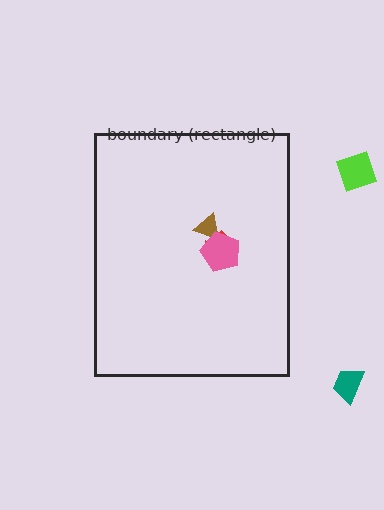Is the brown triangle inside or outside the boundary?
Inside.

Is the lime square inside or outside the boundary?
Outside.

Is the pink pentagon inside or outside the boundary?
Inside.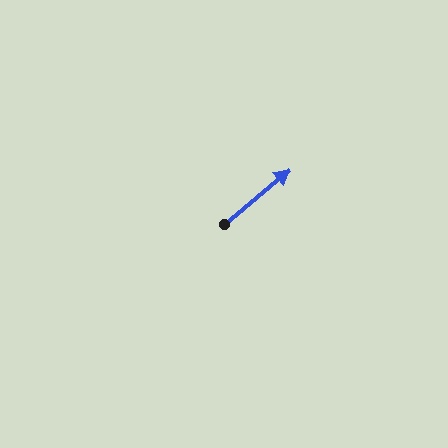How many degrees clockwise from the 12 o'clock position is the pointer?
Approximately 50 degrees.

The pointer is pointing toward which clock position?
Roughly 2 o'clock.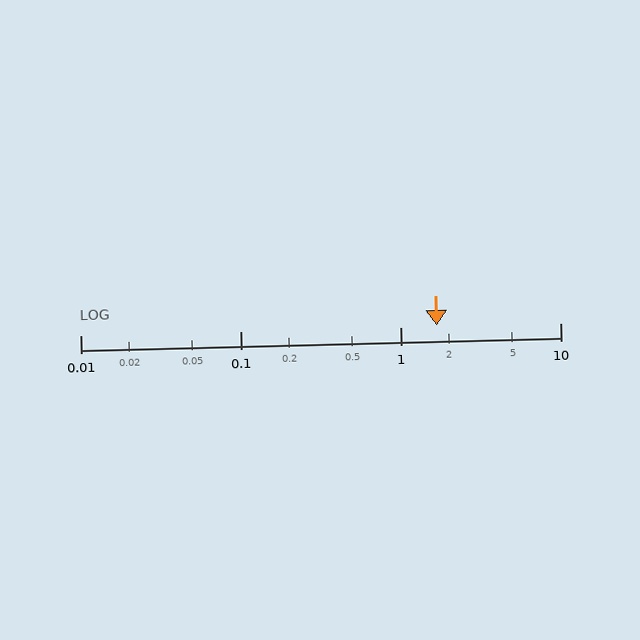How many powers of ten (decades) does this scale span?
The scale spans 3 decades, from 0.01 to 10.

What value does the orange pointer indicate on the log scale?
The pointer indicates approximately 1.7.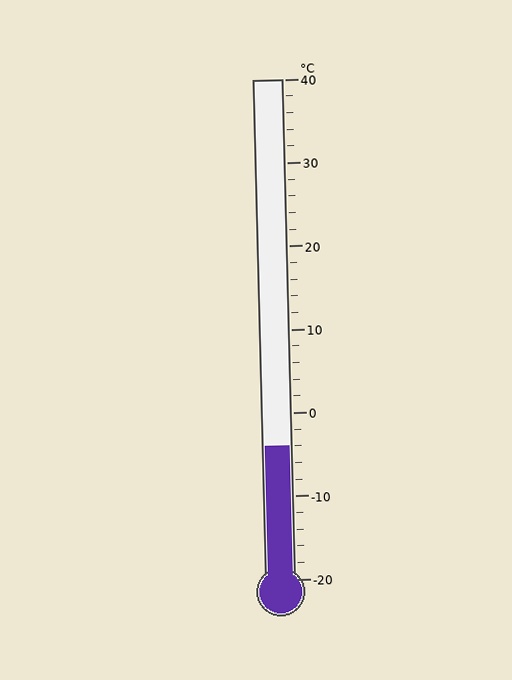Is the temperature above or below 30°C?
The temperature is below 30°C.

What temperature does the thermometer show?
The thermometer shows approximately -4°C.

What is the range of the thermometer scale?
The thermometer scale ranges from -20°C to 40°C.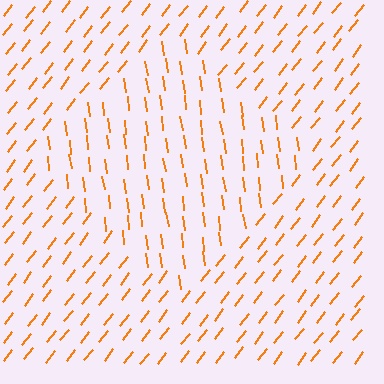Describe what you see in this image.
The image is filled with small orange line segments. A diamond region in the image has lines oriented differently from the surrounding lines, creating a visible texture boundary.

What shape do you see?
I see a diamond.